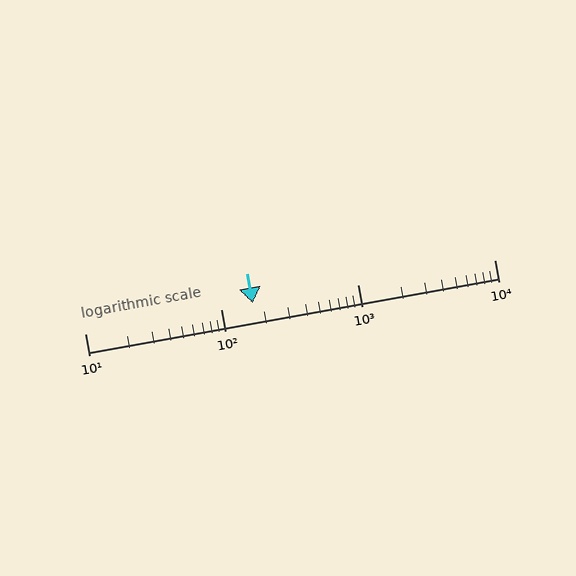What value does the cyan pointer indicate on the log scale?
The pointer indicates approximately 170.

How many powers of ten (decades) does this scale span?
The scale spans 3 decades, from 10 to 10000.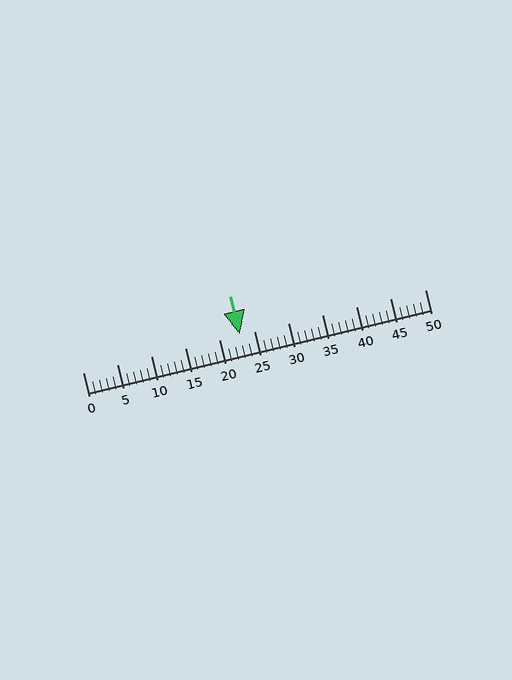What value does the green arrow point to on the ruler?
The green arrow points to approximately 23.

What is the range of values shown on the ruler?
The ruler shows values from 0 to 50.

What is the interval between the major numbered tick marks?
The major tick marks are spaced 5 units apart.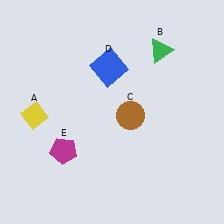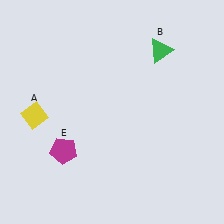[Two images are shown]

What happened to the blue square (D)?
The blue square (D) was removed in Image 2. It was in the top-left area of Image 1.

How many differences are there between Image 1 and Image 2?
There are 2 differences between the two images.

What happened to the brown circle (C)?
The brown circle (C) was removed in Image 2. It was in the bottom-right area of Image 1.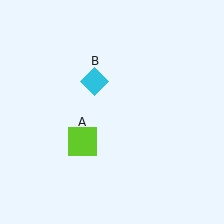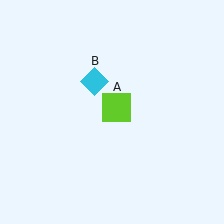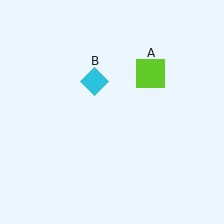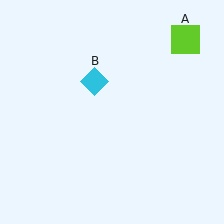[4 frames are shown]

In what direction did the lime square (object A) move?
The lime square (object A) moved up and to the right.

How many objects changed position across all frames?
1 object changed position: lime square (object A).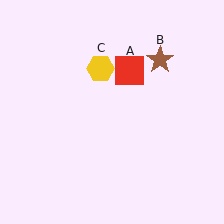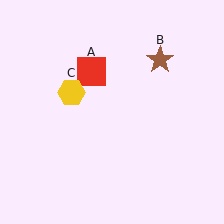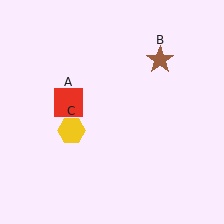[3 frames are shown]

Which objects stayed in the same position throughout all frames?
Brown star (object B) remained stationary.